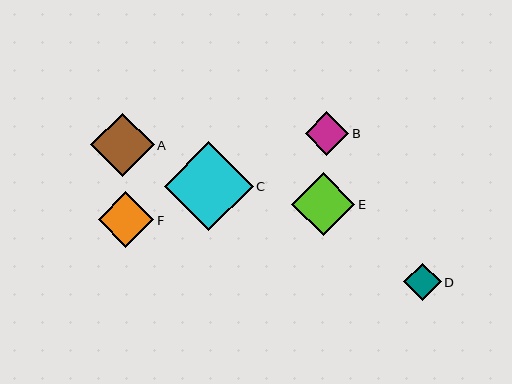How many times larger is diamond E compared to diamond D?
Diamond E is approximately 1.7 times the size of diamond D.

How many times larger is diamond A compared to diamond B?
Diamond A is approximately 1.5 times the size of diamond B.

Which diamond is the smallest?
Diamond D is the smallest with a size of approximately 37 pixels.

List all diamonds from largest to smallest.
From largest to smallest: C, A, E, F, B, D.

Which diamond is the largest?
Diamond C is the largest with a size of approximately 89 pixels.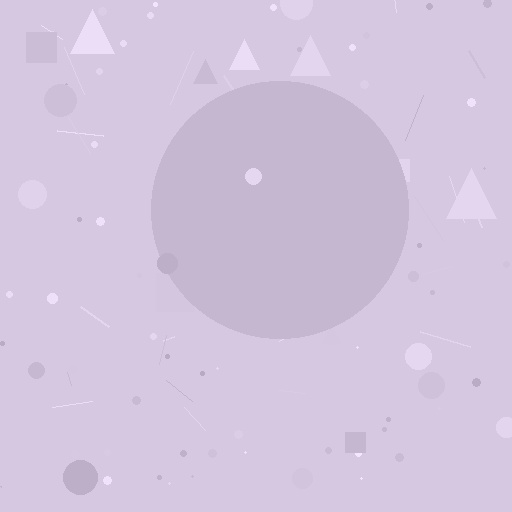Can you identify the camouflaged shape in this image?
The camouflaged shape is a circle.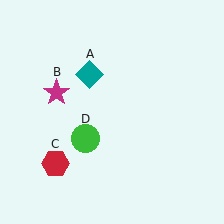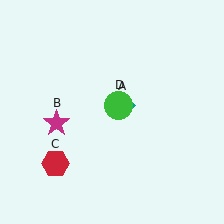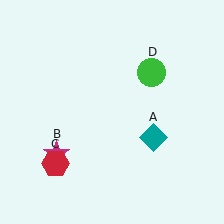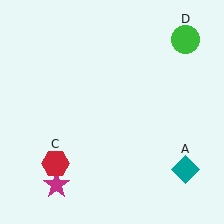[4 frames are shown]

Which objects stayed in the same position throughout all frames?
Red hexagon (object C) remained stationary.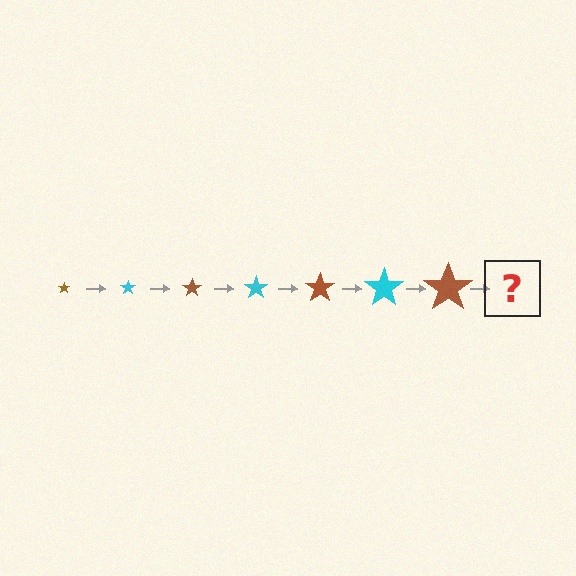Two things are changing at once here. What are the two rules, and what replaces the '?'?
The two rules are that the star grows larger each step and the color cycles through brown and cyan. The '?' should be a cyan star, larger than the previous one.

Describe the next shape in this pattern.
It should be a cyan star, larger than the previous one.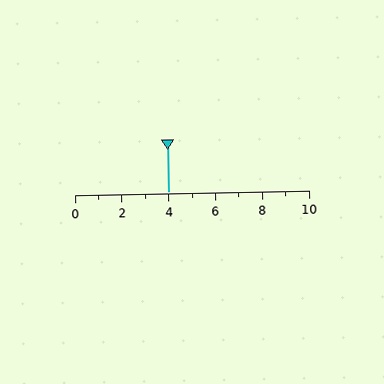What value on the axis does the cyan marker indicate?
The marker indicates approximately 4.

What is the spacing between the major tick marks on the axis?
The major ticks are spaced 2 apart.